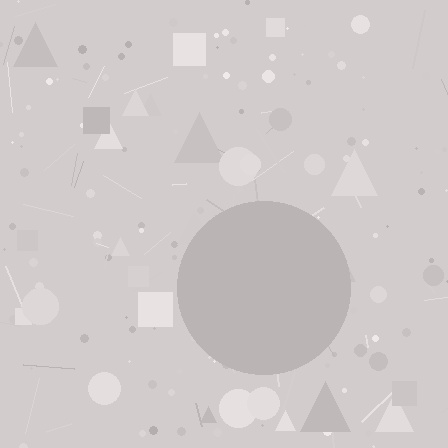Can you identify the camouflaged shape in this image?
The camouflaged shape is a circle.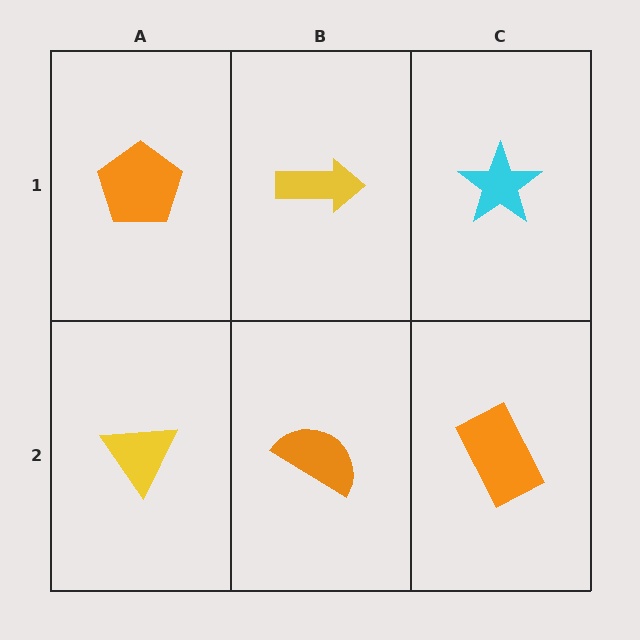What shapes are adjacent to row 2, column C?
A cyan star (row 1, column C), an orange semicircle (row 2, column B).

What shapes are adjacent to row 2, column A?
An orange pentagon (row 1, column A), an orange semicircle (row 2, column B).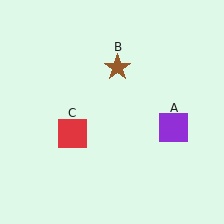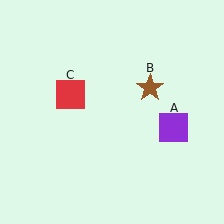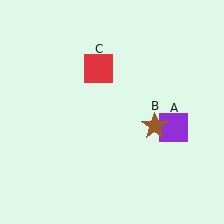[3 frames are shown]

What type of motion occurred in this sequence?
The brown star (object B), red square (object C) rotated clockwise around the center of the scene.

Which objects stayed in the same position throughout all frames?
Purple square (object A) remained stationary.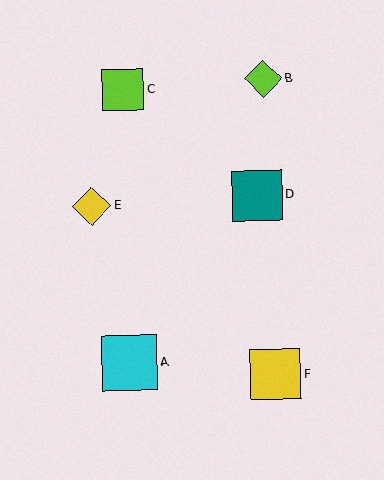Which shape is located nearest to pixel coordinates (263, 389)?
The yellow square (labeled F) at (276, 375) is nearest to that location.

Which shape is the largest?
The cyan square (labeled A) is the largest.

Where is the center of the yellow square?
The center of the yellow square is at (276, 375).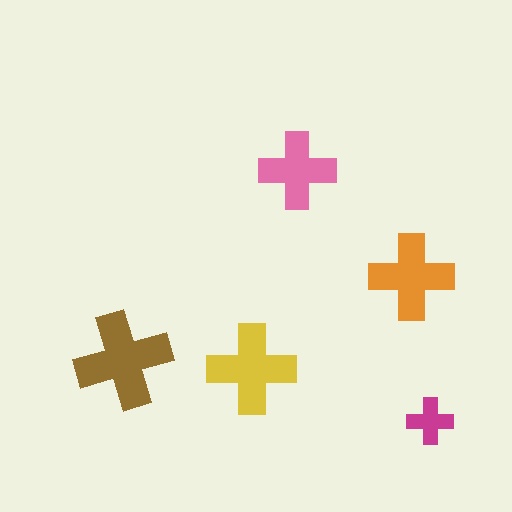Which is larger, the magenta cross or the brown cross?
The brown one.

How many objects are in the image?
There are 5 objects in the image.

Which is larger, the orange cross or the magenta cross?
The orange one.